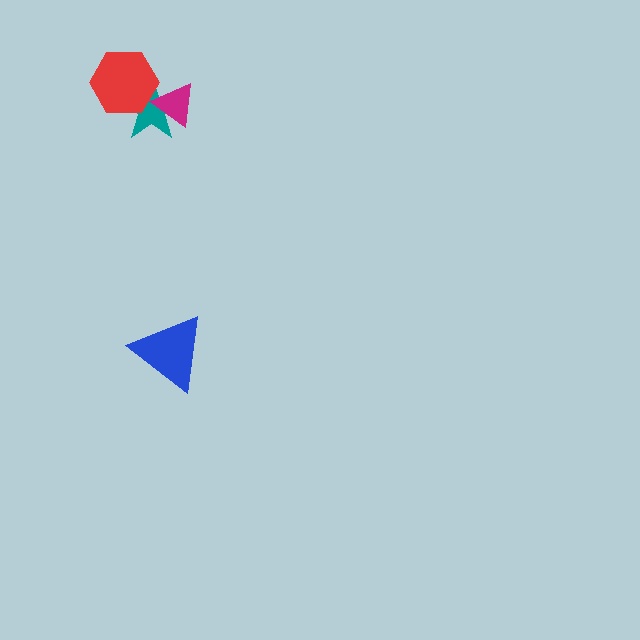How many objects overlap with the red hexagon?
1 object overlaps with the red hexagon.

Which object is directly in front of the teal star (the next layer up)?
The red hexagon is directly in front of the teal star.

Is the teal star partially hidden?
Yes, it is partially covered by another shape.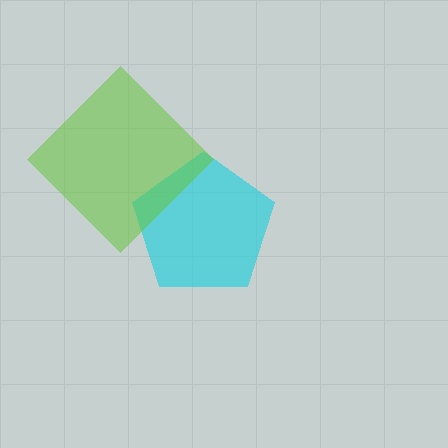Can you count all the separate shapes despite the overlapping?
Yes, there are 2 separate shapes.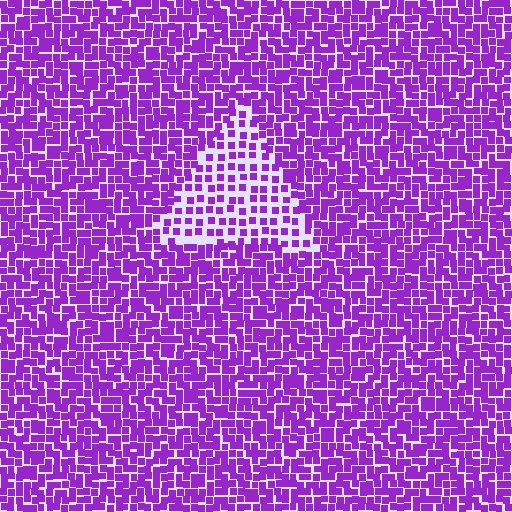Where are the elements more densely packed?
The elements are more densely packed outside the triangle boundary.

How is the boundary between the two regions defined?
The boundary is defined by a change in element density (approximately 2.0x ratio). All elements are the same color, size, and shape.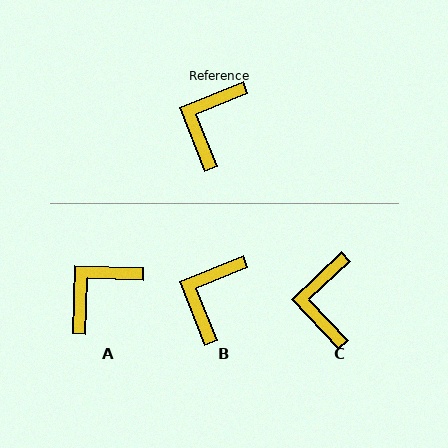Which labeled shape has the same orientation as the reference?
B.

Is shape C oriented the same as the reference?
No, it is off by about 22 degrees.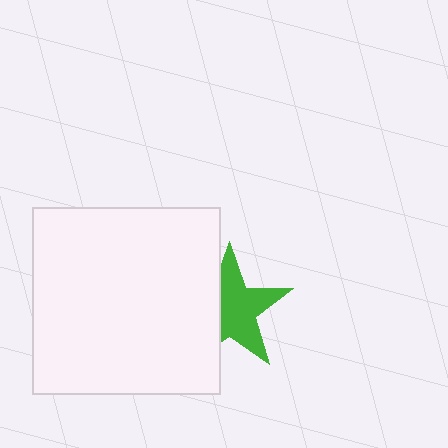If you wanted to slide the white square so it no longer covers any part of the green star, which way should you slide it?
Slide it left — that is the most direct way to separate the two shapes.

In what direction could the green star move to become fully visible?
The green star could move right. That would shift it out from behind the white square entirely.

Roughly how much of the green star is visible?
About half of it is visible (roughly 63%).